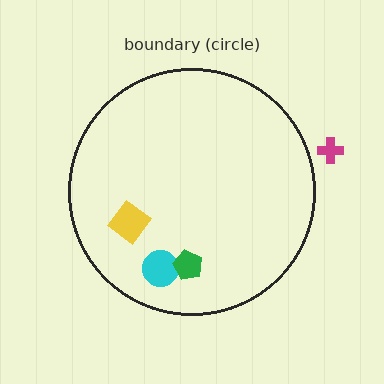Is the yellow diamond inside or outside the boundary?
Inside.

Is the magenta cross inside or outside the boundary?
Outside.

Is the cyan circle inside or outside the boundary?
Inside.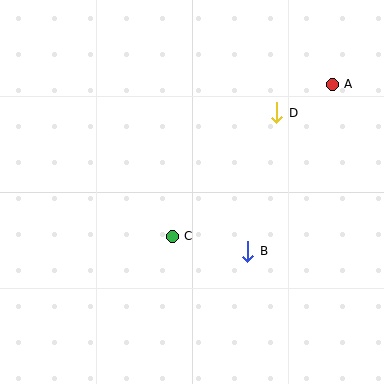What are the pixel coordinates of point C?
Point C is at (172, 236).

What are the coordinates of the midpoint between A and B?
The midpoint between A and B is at (290, 168).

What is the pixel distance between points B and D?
The distance between B and D is 142 pixels.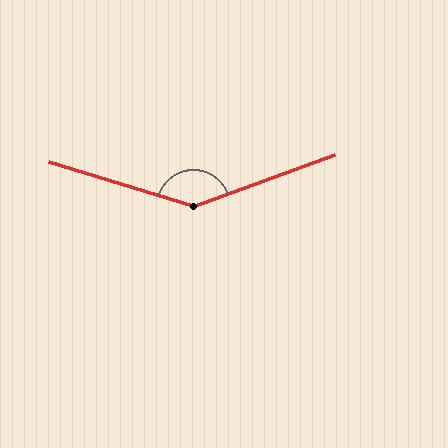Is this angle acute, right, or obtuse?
It is obtuse.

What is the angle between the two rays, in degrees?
Approximately 143 degrees.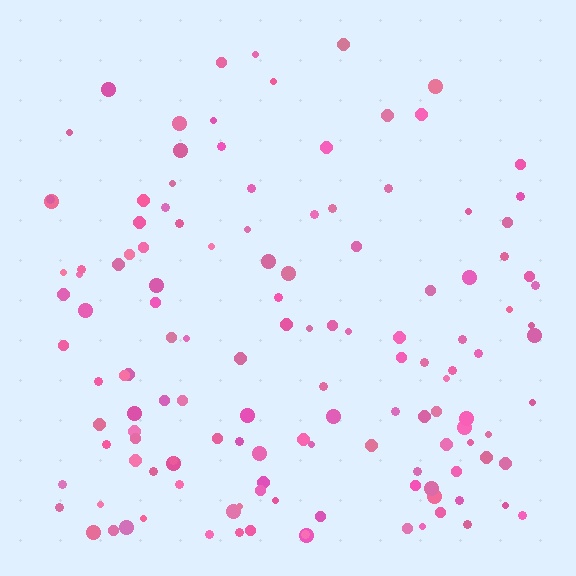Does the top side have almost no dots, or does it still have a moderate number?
Still a moderate number, just noticeably fewer than the bottom.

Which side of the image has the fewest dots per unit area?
The top.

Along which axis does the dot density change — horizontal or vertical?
Vertical.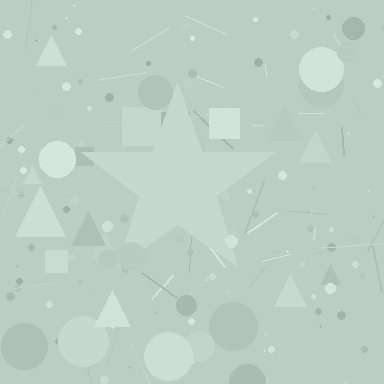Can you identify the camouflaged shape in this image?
The camouflaged shape is a star.